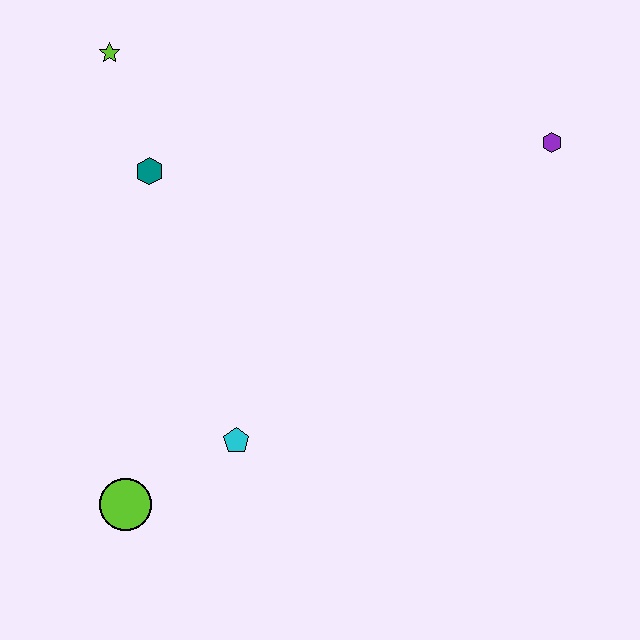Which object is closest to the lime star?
The teal hexagon is closest to the lime star.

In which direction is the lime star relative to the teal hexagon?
The lime star is above the teal hexagon.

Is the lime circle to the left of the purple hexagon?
Yes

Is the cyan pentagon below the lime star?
Yes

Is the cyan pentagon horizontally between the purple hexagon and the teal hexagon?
Yes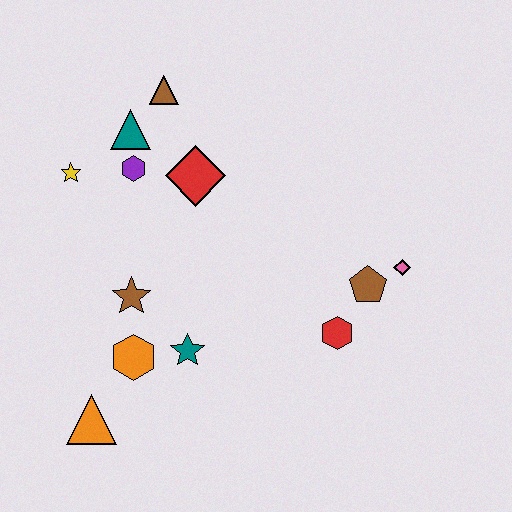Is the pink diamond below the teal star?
No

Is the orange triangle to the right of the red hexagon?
No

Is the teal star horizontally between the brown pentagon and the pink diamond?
No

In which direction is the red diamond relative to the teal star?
The red diamond is above the teal star.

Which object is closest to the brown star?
The orange hexagon is closest to the brown star.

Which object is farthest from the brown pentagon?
The yellow star is farthest from the brown pentagon.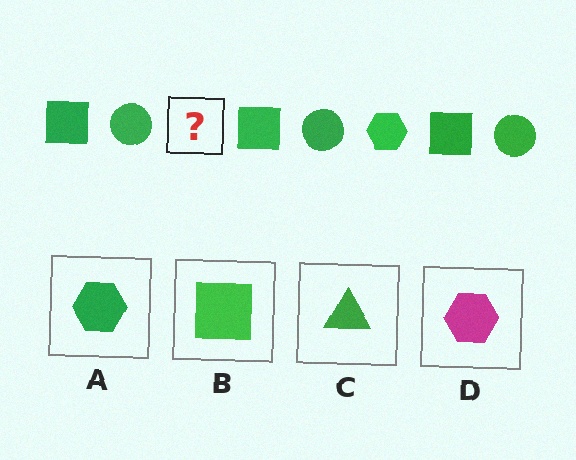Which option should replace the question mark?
Option A.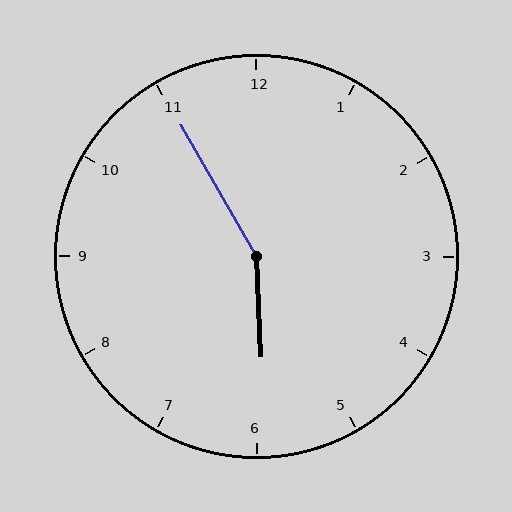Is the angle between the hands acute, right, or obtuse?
It is obtuse.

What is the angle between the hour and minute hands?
Approximately 152 degrees.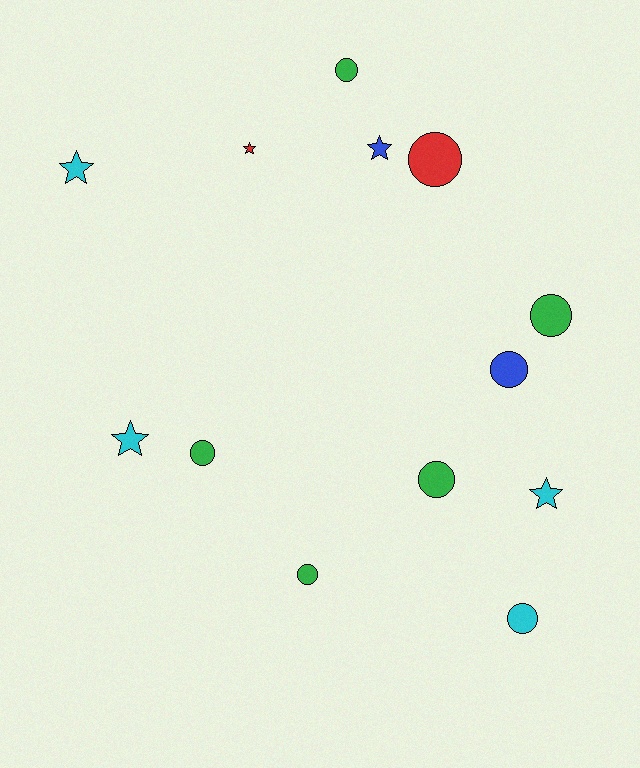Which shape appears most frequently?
Circle, with 8 objects.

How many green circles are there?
There are 5 green circles.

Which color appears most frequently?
Green, with 5 objects.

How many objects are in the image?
There are 13 objects.